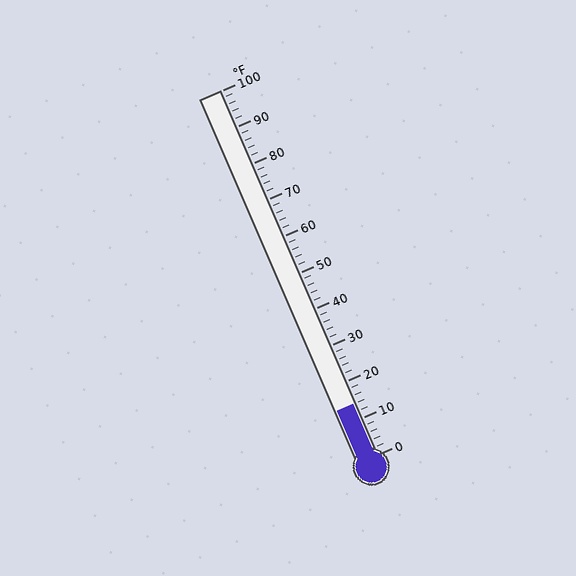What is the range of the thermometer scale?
The thermometer scale ranges from 0°F to 100°F.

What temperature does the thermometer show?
The thermometer shows approximately 14°F.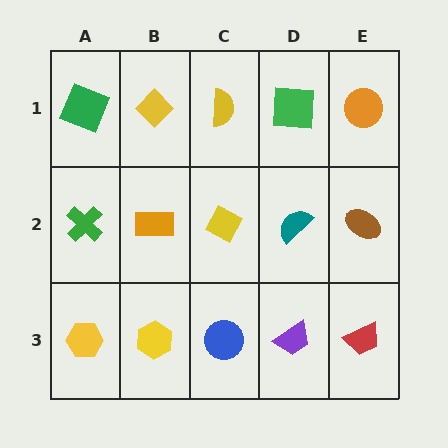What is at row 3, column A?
A yellow hexagon.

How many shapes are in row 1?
5 shapes.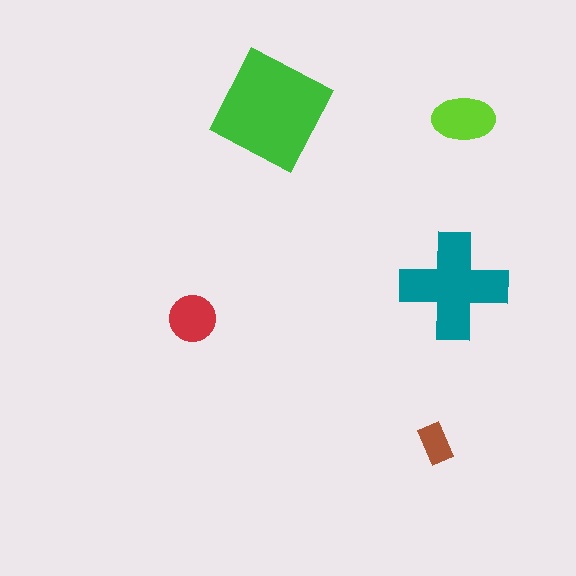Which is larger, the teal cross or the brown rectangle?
The teal cross.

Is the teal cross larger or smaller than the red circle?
Larger.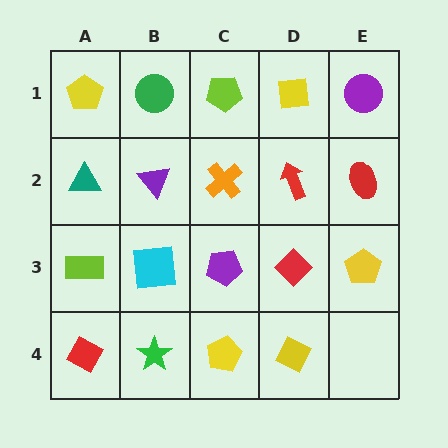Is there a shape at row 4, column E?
No, that cell is empty.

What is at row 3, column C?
A purple pentagon.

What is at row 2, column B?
A purple triangle.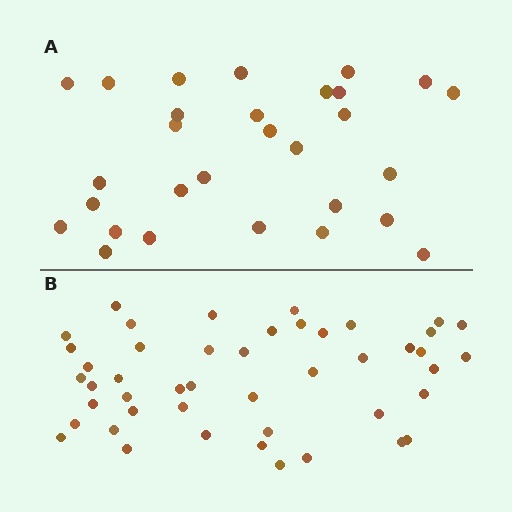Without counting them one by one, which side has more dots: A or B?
Region B (the bottom region) has more dots.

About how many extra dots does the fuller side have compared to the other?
Region B has approximately 15 more dots than region A.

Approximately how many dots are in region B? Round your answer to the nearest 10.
About 50 dots. (The exact count is 46, which rounds to 50.)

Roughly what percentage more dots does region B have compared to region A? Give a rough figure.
About 60% more.